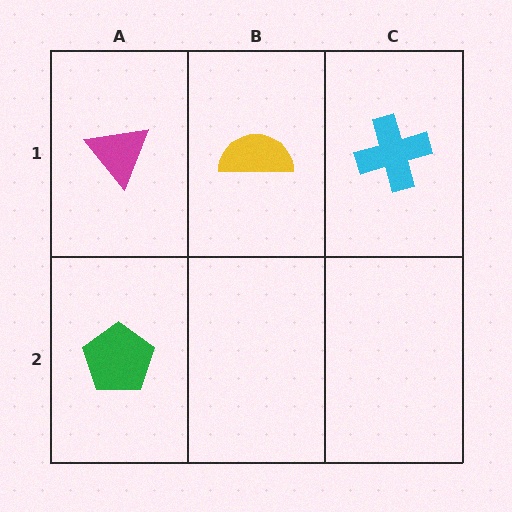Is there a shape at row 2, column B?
No, that cell is empty.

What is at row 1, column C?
A cyan cross.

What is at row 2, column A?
A green pentagon.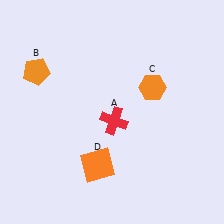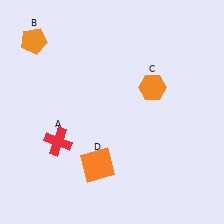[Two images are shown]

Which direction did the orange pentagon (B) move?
The orange pentagon (B) moved up.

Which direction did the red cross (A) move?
The red cross (A) moved left.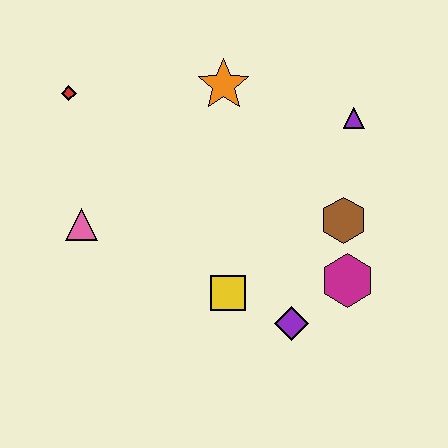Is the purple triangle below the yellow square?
No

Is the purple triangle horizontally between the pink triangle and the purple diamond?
No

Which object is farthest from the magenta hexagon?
The red diamond is farthest from the magenta hexagon.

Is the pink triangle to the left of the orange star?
Yes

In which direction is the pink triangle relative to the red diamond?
The pink triangle is below the red diamond.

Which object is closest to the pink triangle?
The red diamond is closest to the pink triangle.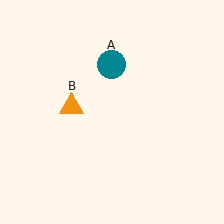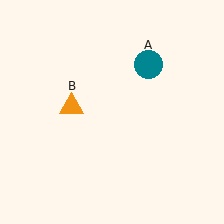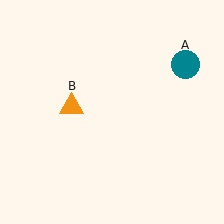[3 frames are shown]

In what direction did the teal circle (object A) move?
The teal circle (object A) moved right.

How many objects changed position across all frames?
1 object changed position: teal circle (object A).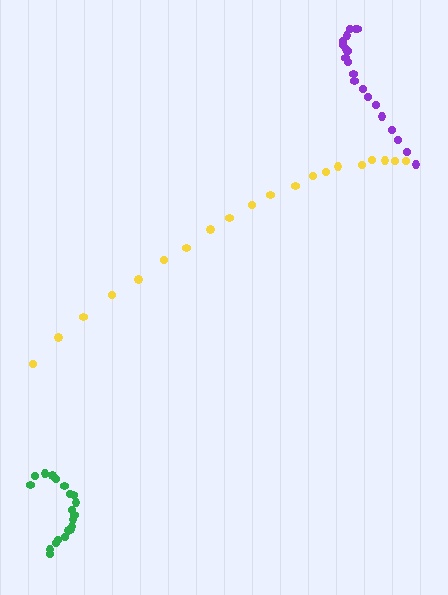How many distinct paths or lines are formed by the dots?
There are 3 distinct paths.